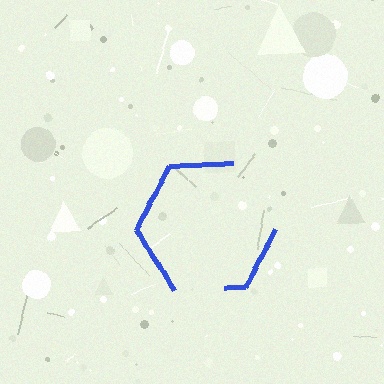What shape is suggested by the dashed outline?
The dashed outline suggests a hexagon.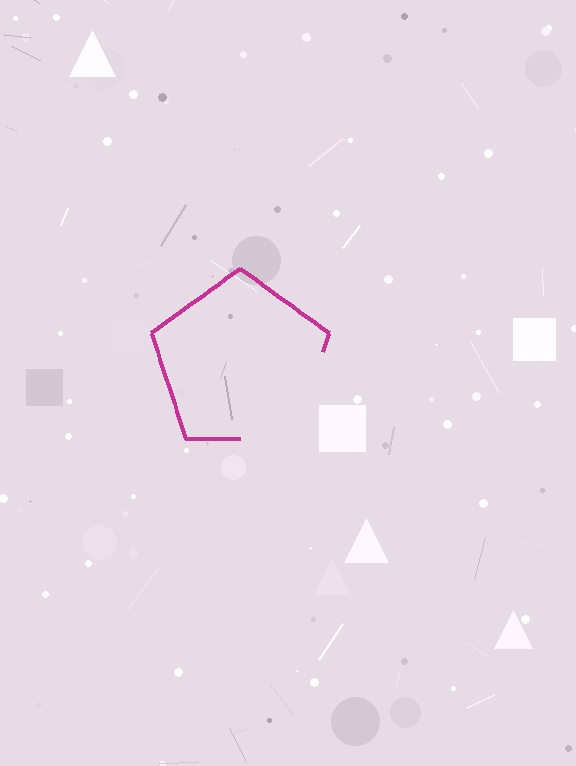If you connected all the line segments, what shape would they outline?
They would outline a pentagon.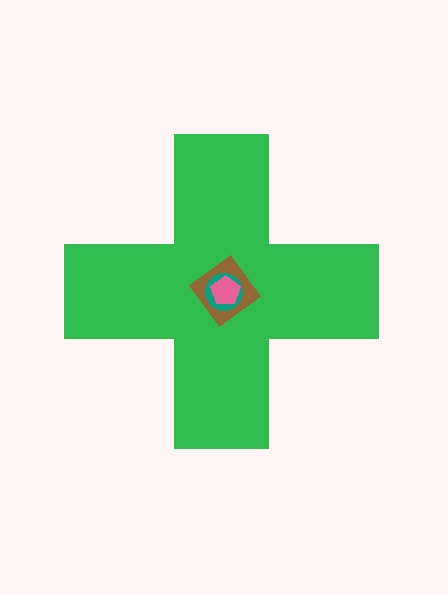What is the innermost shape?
The pink pentagon.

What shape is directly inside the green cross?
The brown diamond.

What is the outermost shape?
The green cross.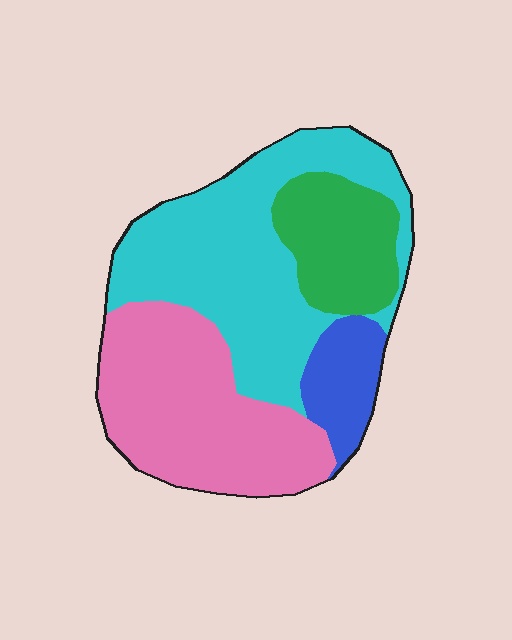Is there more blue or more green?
Green.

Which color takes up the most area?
Cyan, at roughly 40%.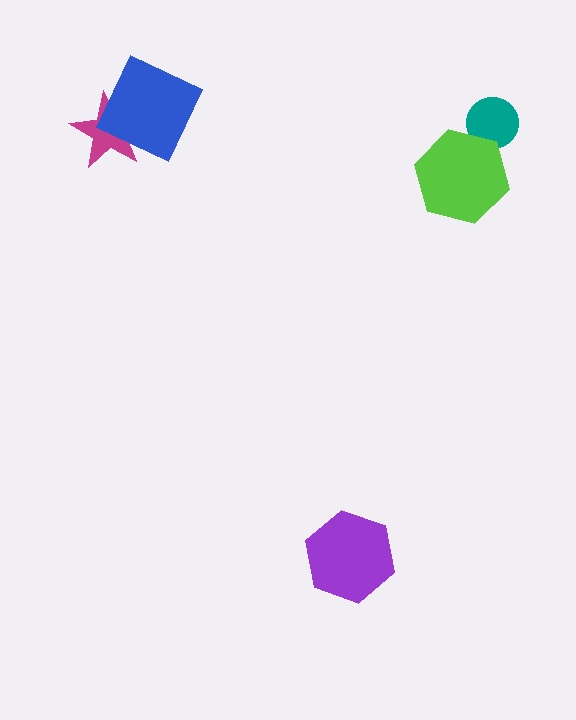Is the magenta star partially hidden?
Yes, it is partially covered by another shape.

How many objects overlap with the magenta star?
1 object overlaps with the magenta star.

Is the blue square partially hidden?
No, no other shape covers it.